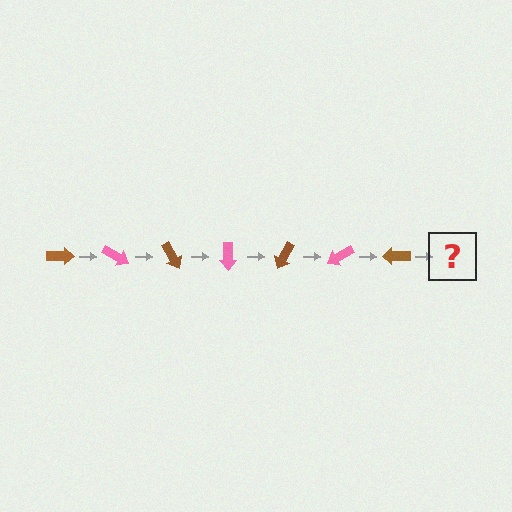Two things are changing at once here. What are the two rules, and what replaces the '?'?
The two rules are that it rotates 30 degrees each step and the color cycles through brown and pink. The '?' should be a pink arrow, rotated 210 degrees from the start.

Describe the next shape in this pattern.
It should be a pink arrow, rotated 210 degrees from the start.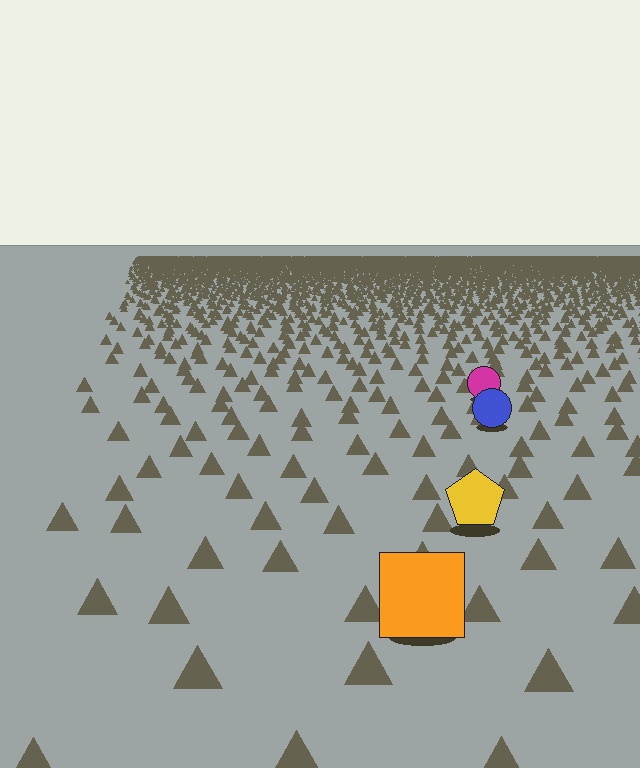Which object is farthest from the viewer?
The magenta circle is farthest from the viewer. It appears smaller and the ground texture around it is denser.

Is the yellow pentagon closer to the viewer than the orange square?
No. The orange square is closer — you can tell from the texture gradient: the ground texture is coarser near it.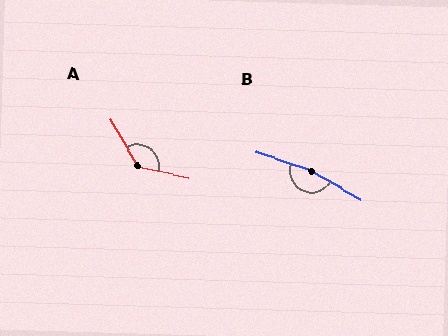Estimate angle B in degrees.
Approximately 169 degrees.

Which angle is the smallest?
A, at approximately 133 degrees.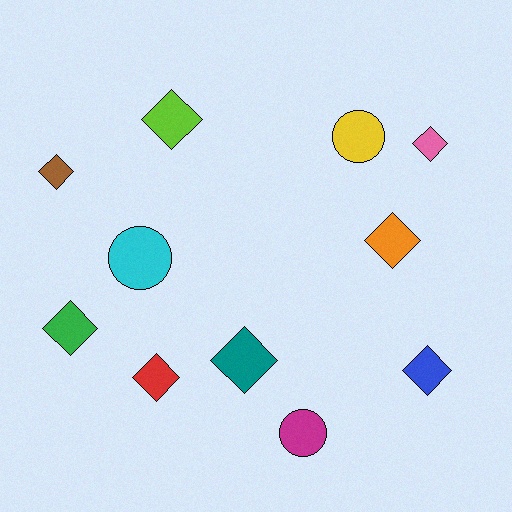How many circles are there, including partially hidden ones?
There are 3 circles.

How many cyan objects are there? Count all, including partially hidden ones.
There is 1 cyan object.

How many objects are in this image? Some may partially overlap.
There are 11 objects.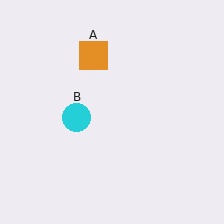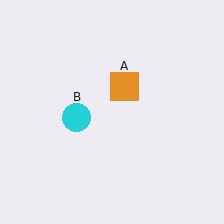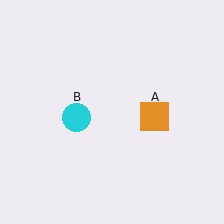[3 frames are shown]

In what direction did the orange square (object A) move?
The orange square (object A) moved down and to the right.